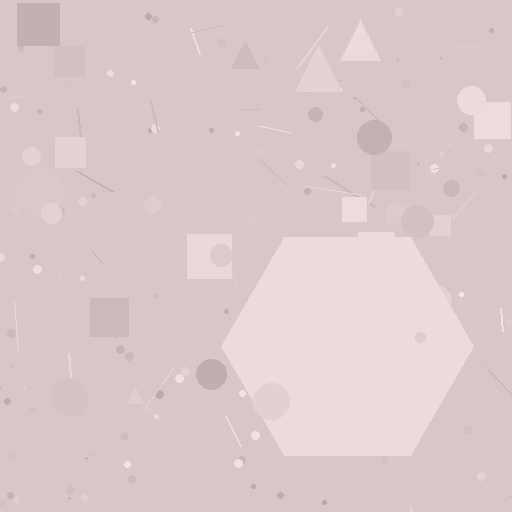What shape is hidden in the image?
A hexagon is hidden in the image.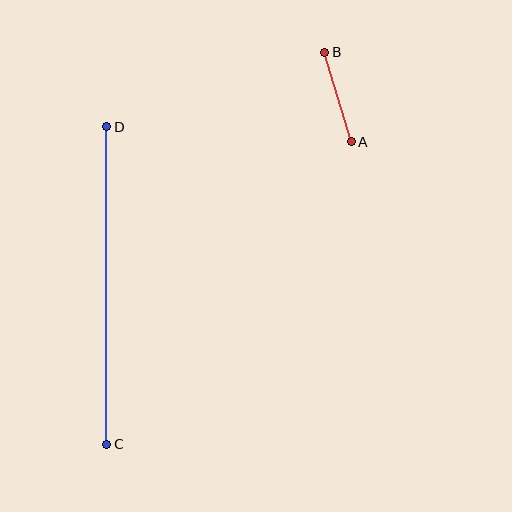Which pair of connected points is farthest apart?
Points C and D are farthest apart.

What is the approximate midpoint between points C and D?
The midpoint is at approximately (107, 286) pixels.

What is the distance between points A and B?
The distance is approximately 93 pixels.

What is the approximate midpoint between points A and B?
The midpoint is at approximately (338, 97) pixels.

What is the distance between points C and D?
The distance is approximately 317 pixels.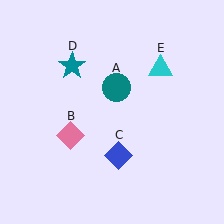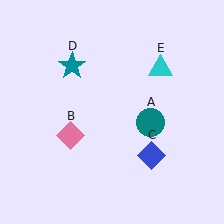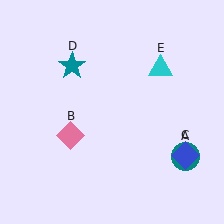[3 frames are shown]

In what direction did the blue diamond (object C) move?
The blue diamond (object C) moved right.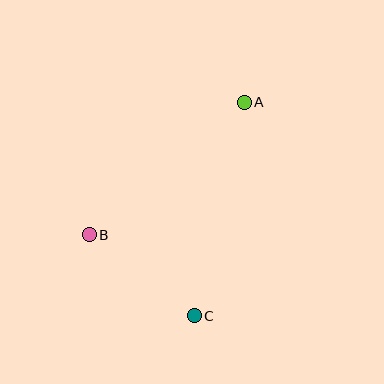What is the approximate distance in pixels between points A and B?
The distance between A and B is approximately 204 pixels.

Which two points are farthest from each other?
Points A and C are farthest from each other.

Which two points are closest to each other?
Points B and C are closest to each other.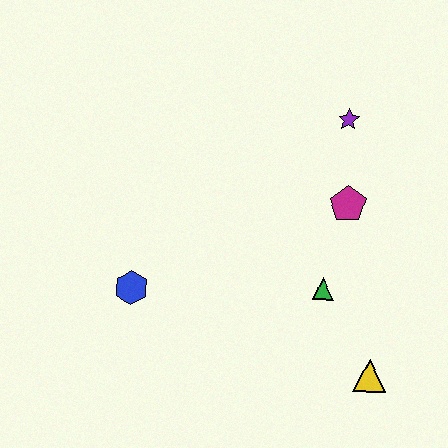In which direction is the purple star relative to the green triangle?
The purple star is above the green triangle.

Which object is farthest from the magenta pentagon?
The blue hexagon is farthest from the magenta pentagon.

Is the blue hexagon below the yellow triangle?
No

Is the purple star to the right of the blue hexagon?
Yes